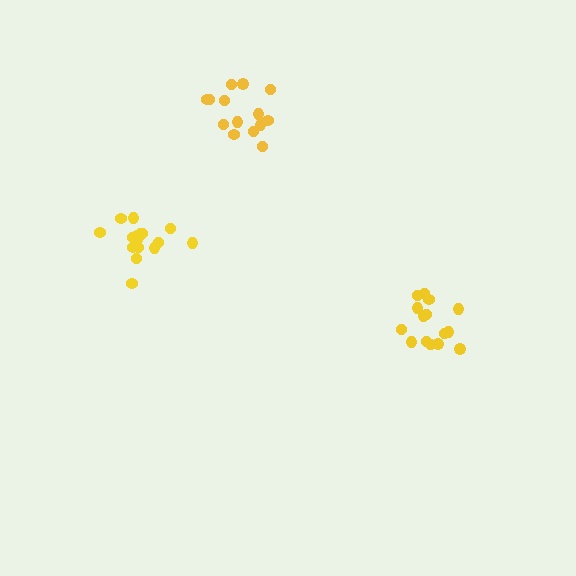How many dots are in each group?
Group 1: 15 dots, Group 2: 16 dots, Group 3: 14 dots (45 total).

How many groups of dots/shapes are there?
There are 3 groups.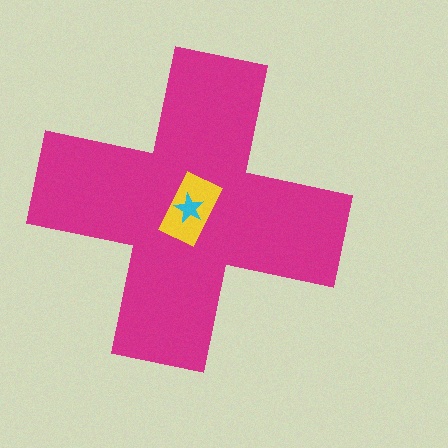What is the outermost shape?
The magenta cross.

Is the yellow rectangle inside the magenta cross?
Yes.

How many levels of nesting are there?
3.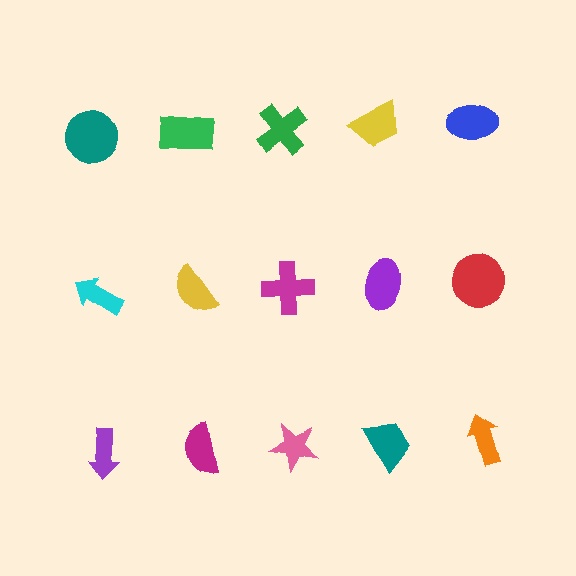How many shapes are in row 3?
5 shapes.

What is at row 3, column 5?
An orange arrow.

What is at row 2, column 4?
A purple ellipse.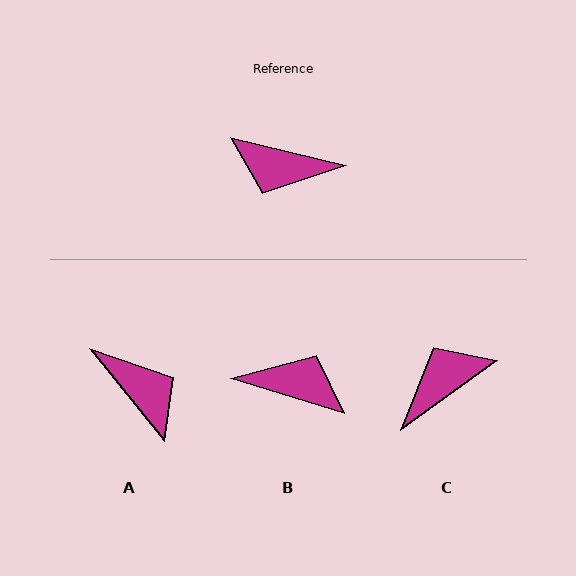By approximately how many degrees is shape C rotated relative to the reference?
Approximately 131 degrees clockwise.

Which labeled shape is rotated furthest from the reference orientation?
B, about 177 degrees away.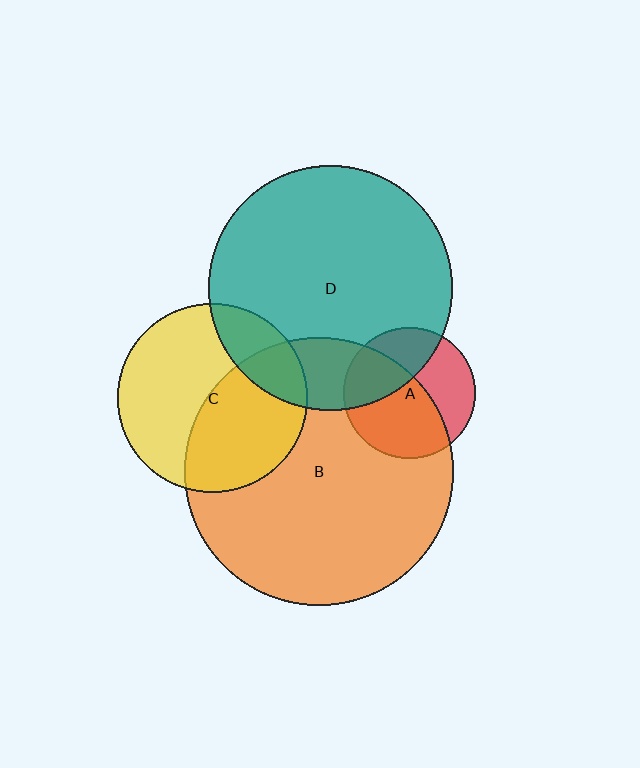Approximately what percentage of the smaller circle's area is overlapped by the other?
Approximately 45%.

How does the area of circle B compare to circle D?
Approximately 1.2 times.